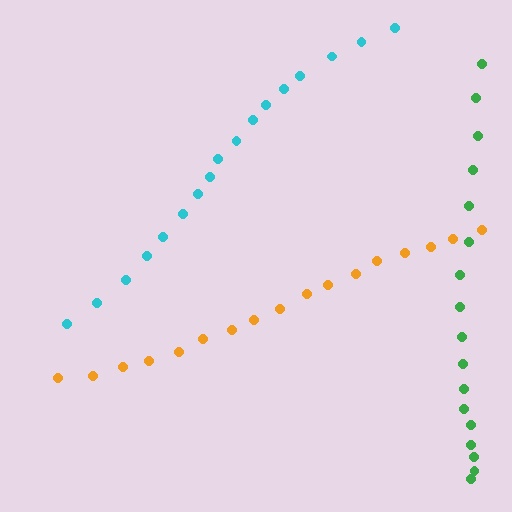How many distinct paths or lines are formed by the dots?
There are 3 distinct paths.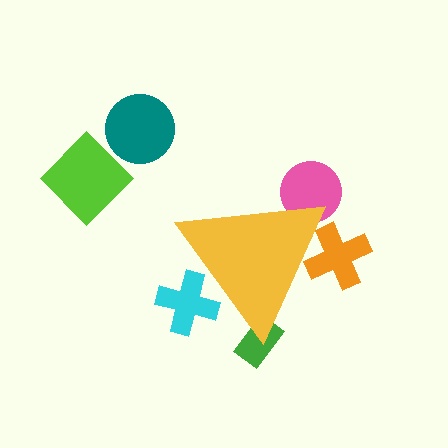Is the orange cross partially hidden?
Yes, the orange cross is partially hidden behind the yellow triangle.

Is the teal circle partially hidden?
No, the teal circle is fully visible.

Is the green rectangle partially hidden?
Yes, the green rectangle is partially hidden behind the yellow triangle.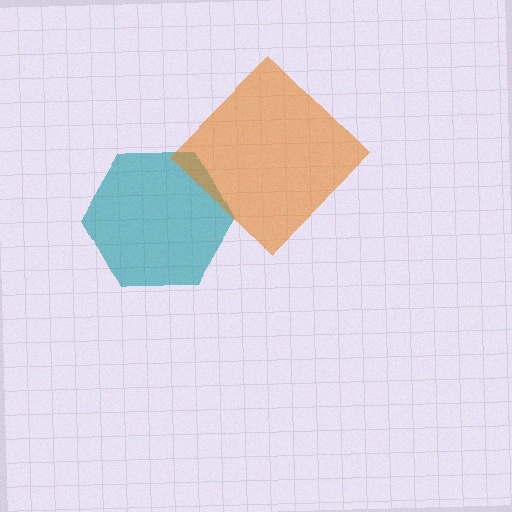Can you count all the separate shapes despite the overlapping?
Yes, there are 2 separate shapes.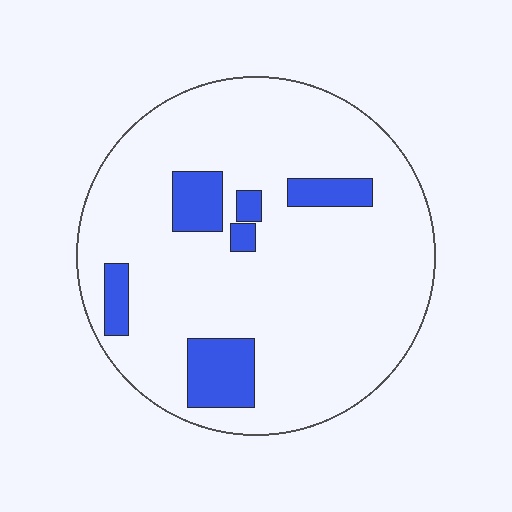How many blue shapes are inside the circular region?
6.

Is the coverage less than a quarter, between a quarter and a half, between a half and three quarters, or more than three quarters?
Less than a quarter.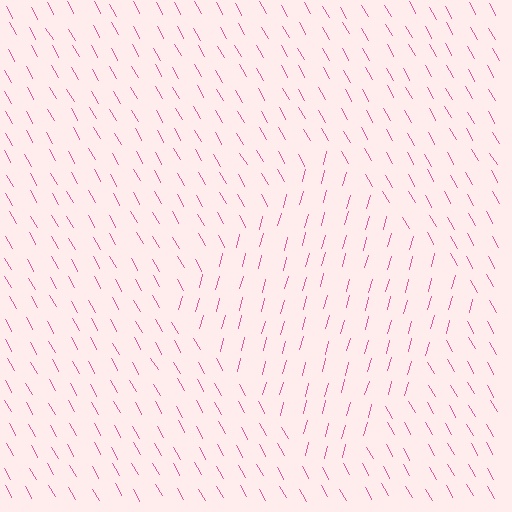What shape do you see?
I see a diamond.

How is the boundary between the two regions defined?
The boundary is defined purely by a change in line orientation (approximately 45 degrees difference). All lines are the same color and thickness.